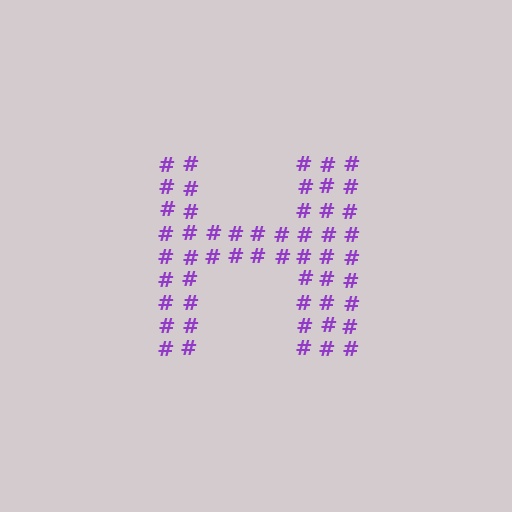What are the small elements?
The small elements are hash symbols.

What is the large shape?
The large shape is the letter H.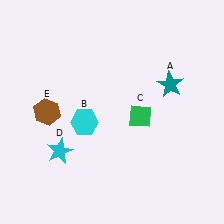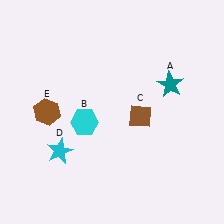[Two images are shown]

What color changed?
The diamond (C) changed from green in Image 1 to brown in Image 2.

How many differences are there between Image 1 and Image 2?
There is 1 difference between the two images.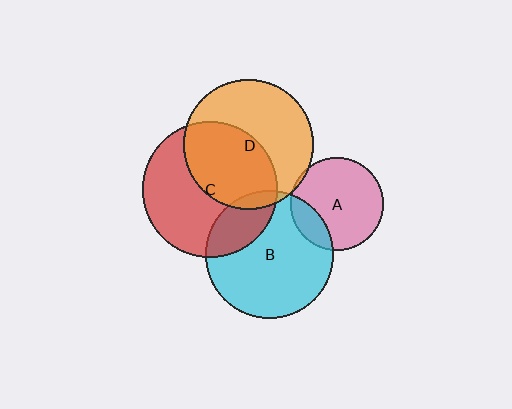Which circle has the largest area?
Circle C (red).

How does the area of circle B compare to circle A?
Approximately 1.9 times.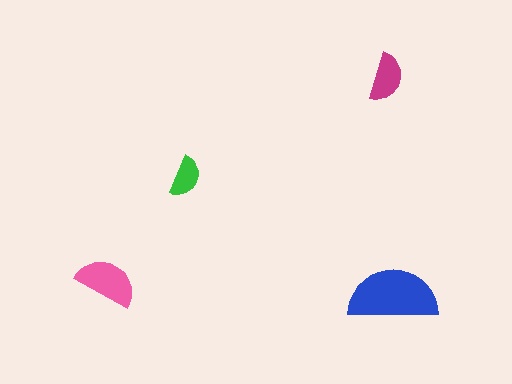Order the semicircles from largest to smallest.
the blue one, the pink one, the magenta one, the green one.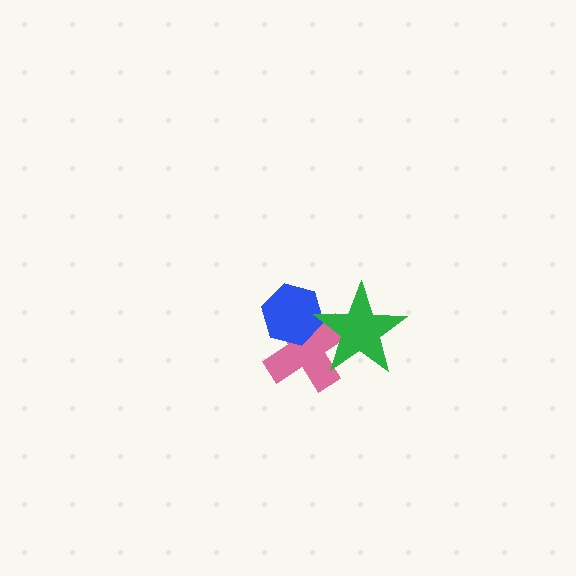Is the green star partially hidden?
No, no other shape covers it.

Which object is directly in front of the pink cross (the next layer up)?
The blue hexagon is directly in front of the pink cross.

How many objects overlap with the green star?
2 objects overlap with the green star.